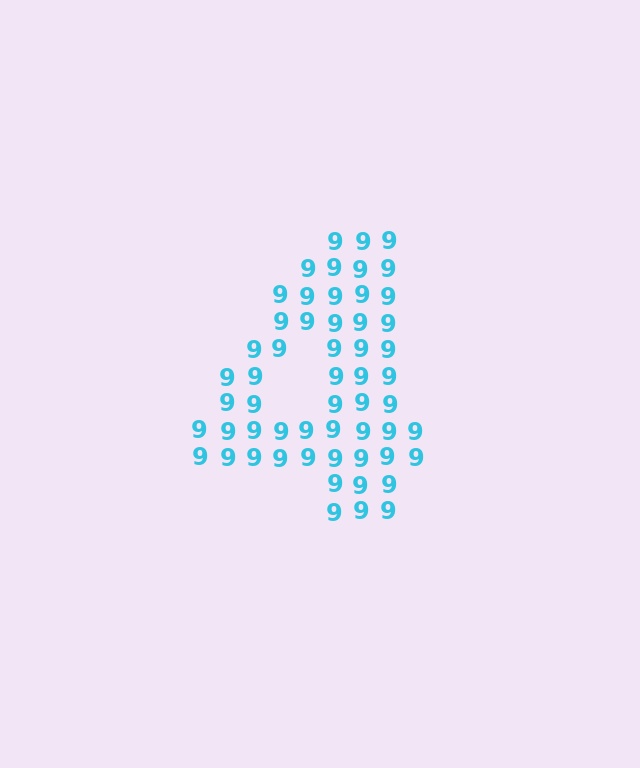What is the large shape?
The large shape is the digit 4.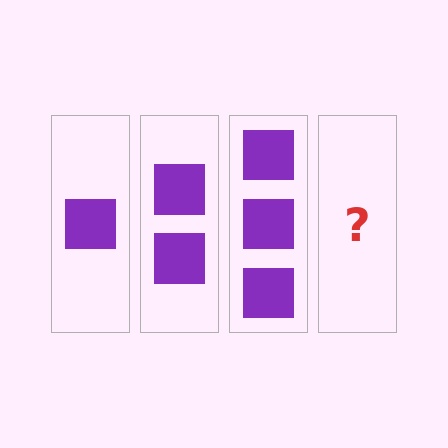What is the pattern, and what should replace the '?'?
The pattern is that each step adds one more square. The '?' should be 4 squares.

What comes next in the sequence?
The next element should be 4 squares.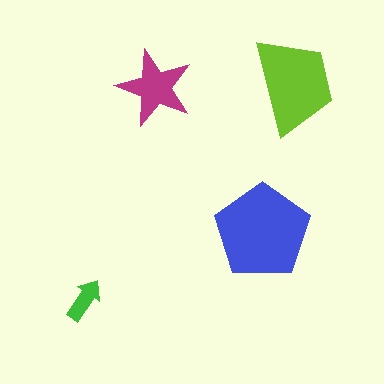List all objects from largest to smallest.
The blue pentagon, the lime trapezoid, the magenta star, the green arrow.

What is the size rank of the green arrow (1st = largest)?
4th.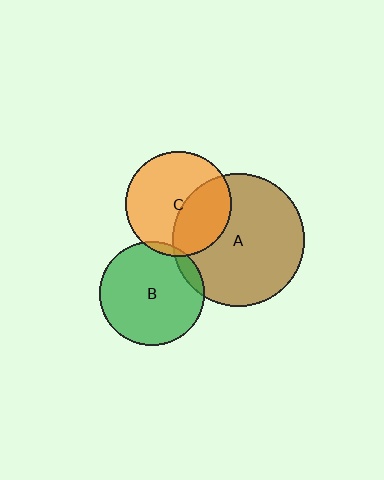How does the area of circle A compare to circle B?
Approximately 1.6 times.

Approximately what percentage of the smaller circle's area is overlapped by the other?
Approximately 40%.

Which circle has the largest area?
Circle A (brown).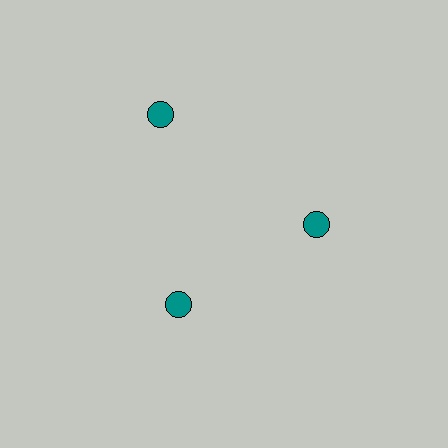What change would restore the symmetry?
The symmetry would be restored by moving it inward, back onto the ring so that all 3 circles sit at equal angles and equal distance from the center.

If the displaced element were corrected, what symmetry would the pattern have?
It would have 3-fold rotational symmetry — the pattern would map onto itself every 120 degrees.